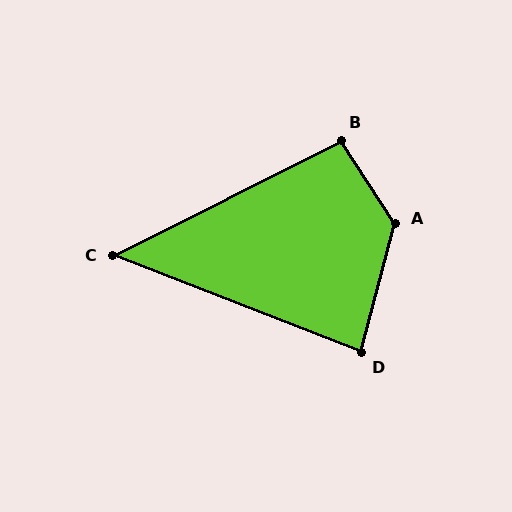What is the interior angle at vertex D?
Approximately 83 degrees (acute).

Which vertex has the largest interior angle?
A, at approximately 132 degrees.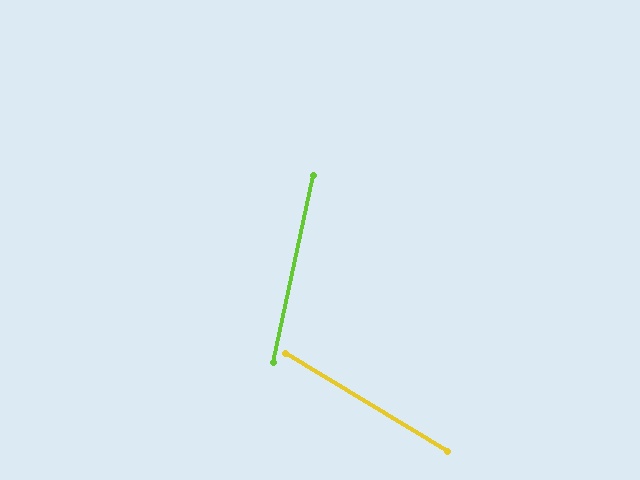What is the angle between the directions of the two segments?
Approximately 71 degrees.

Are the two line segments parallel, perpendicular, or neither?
Neither parallel nor perpendicular — they differ by about 71°.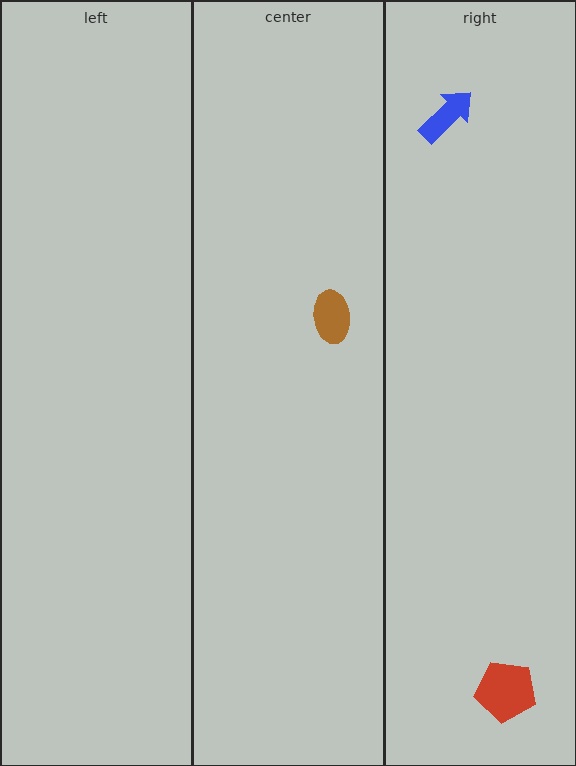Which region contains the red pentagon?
The right region.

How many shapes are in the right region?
2.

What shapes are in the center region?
The brown ellipse.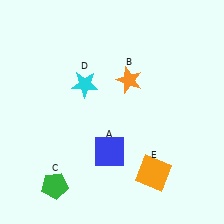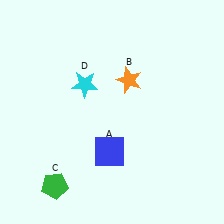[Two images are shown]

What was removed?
The orange square (E) was removed in Image 2.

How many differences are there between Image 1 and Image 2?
There is 1 difference between the two images.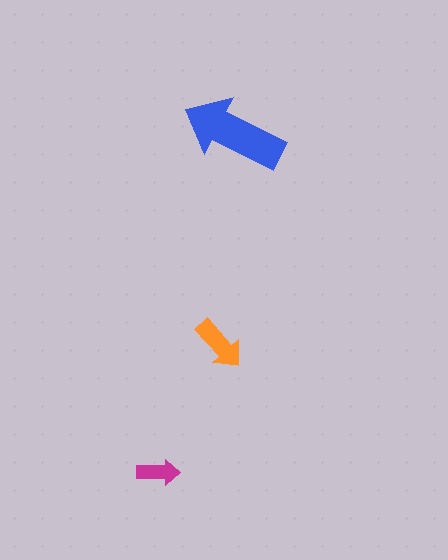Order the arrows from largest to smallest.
the blue one, the orange one, the magenta one.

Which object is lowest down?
The magenta arrow is bottommost.